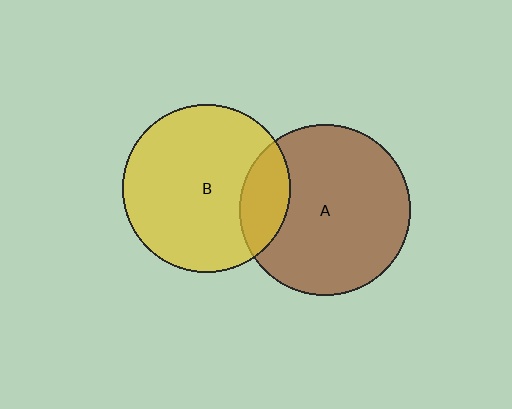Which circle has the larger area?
Circle A (brown).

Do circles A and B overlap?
Yes.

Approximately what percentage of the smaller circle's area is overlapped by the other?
Approximately 20%.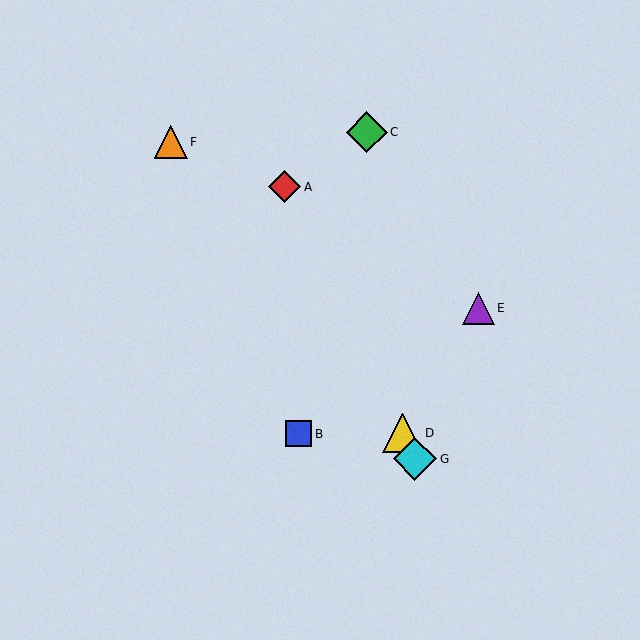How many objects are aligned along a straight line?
3 objects (A, D, G) are aligned along a straight line.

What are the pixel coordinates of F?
Object F is at (171, 142).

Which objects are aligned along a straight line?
Objects A, D, G are aligned along a straight line.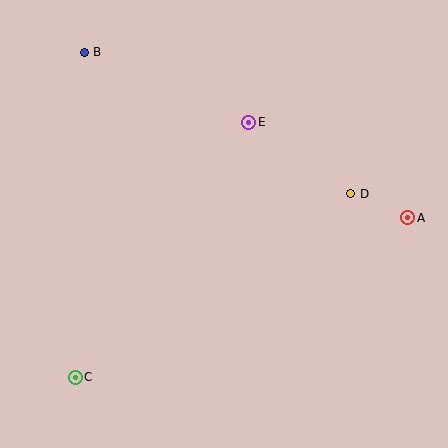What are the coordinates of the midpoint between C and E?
The midpoint between C and E is at (162, 250).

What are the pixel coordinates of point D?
Point D is at (351, 194).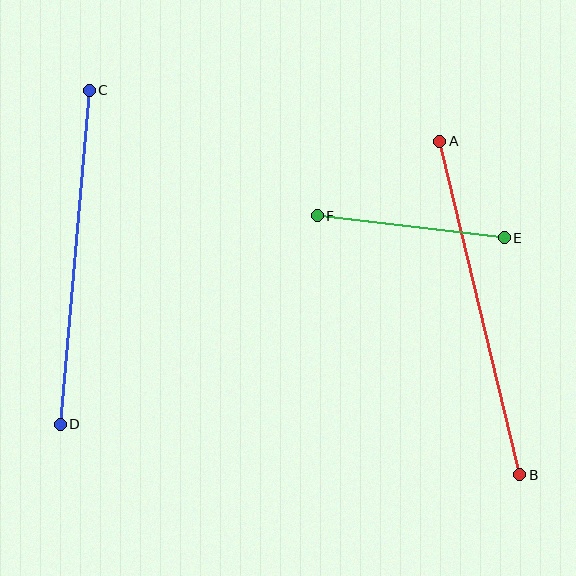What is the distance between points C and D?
The distance is approximately 335 pixels.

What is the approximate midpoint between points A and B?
The midpoint is at approximately (480, 308) pixels.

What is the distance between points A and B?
The distance is approximately 343 pixels.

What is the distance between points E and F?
The distance is approximately 188 pixels.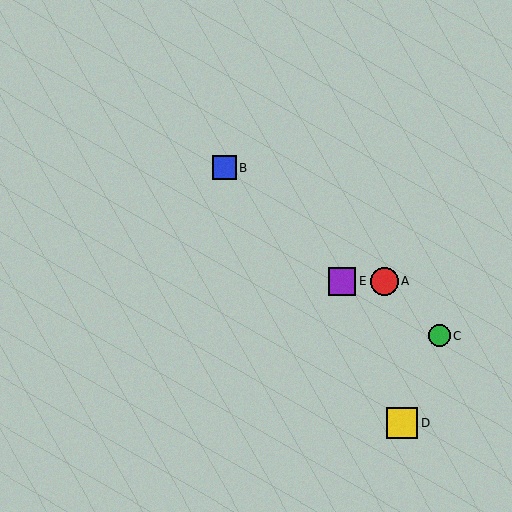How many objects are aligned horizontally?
2 objects (A, E) are aligned horizontally.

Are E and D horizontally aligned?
No, E is at y≈282 and D is at y≈423.